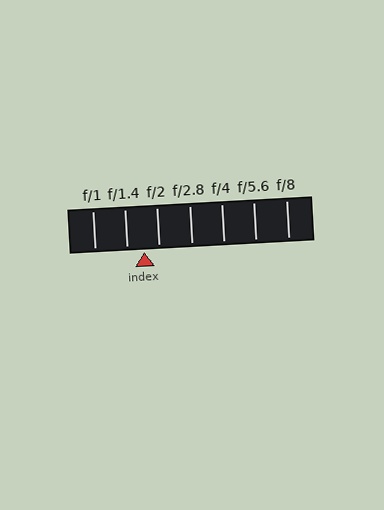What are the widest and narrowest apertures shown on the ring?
The widest aperture shown is f/1 and the narrowest is f/8.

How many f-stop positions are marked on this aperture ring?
There are 7 f-stop positions marked.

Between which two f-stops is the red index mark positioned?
The index mark is between f/1.4 and f/2.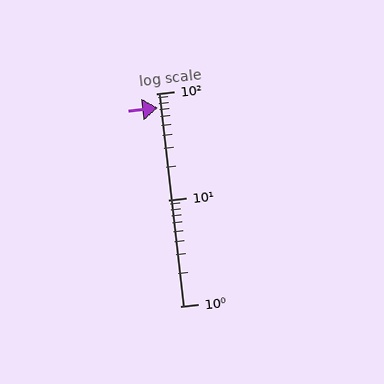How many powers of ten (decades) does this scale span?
The scale spans 2 decades, from 1 to 100.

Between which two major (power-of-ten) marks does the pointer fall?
The pointer is between 10 and 100.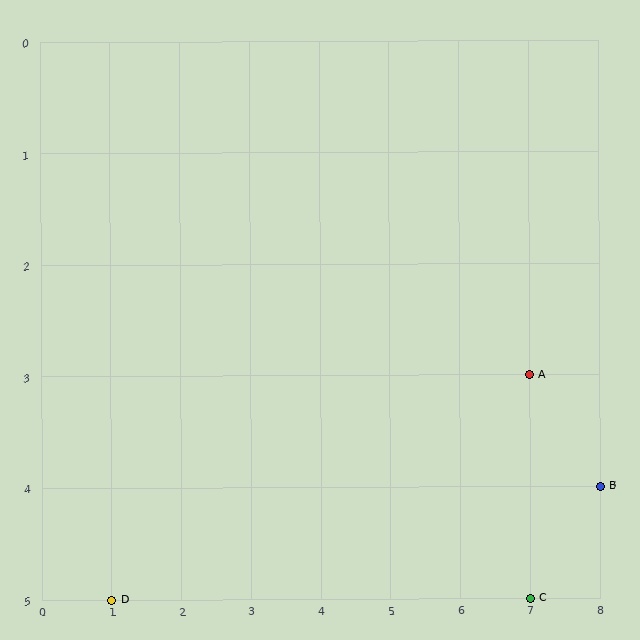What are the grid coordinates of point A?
Point A is at grid coordinates (7, 3).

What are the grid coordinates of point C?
Point C is at grid coordinates (7, 5).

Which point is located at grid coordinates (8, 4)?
Point B is at (8, 4).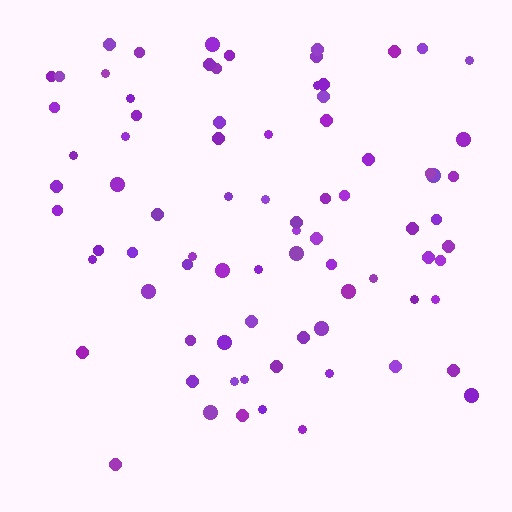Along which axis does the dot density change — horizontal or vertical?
Vertical.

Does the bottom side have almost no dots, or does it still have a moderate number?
Still a moderate number, just noticeably fewer than the top.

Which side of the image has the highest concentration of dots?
The top.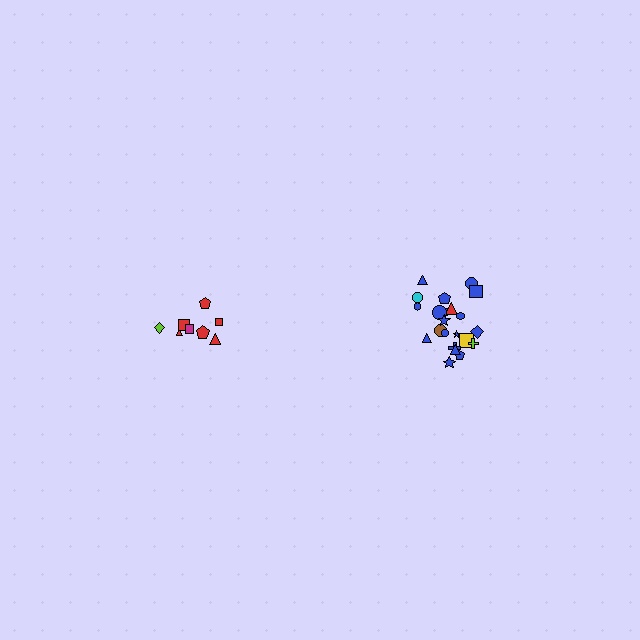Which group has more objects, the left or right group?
The right group.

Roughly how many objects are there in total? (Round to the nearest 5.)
Roughly 30 objects in total.